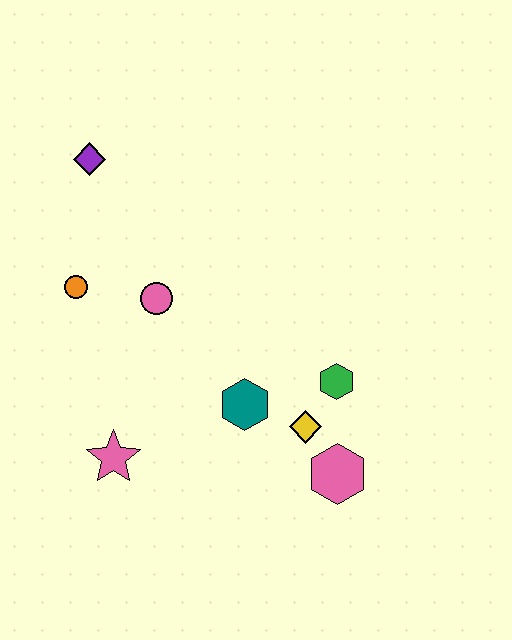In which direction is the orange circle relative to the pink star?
The orange circle is above the pink star.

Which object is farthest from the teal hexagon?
The purple diamond is farthest from the teal hexagon.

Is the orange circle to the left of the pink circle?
Yes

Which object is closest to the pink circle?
The orange circle is closest to the pink circle.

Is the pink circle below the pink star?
No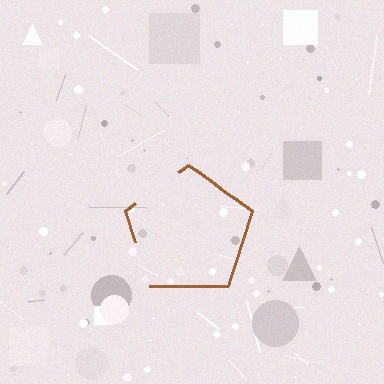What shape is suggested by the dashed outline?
The dashed outline suggests a pentagon.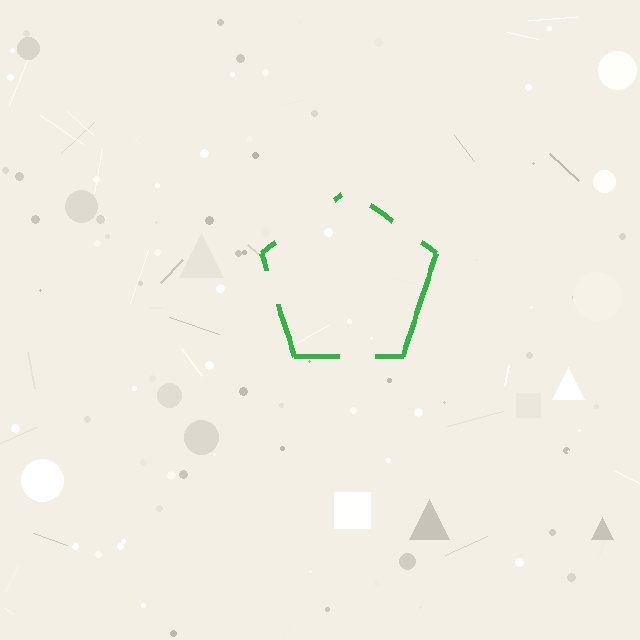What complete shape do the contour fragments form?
The contour fragments form a pentagon.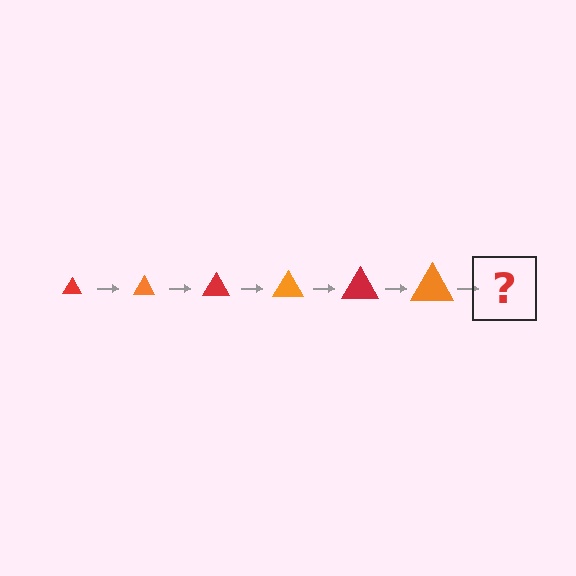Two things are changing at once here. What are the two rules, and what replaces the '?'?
The two rules are that the triangle grows larger each step and the color cycles through red and orange. The '?' should be a red triangle, larger than the previous one.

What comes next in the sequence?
The next element should be a red triangle, larger than the previous one.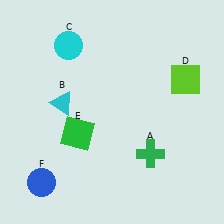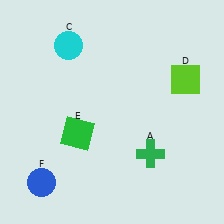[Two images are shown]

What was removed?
The cyan triangle (B) was removed in Image 2.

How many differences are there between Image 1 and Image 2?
There is 1 difference between the two images.